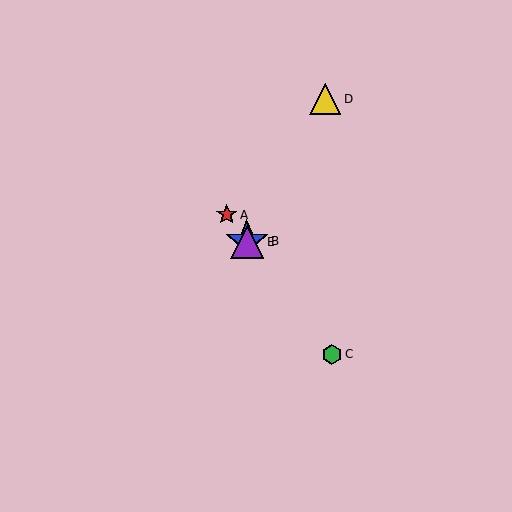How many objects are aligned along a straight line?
4 objects (A, B, C, E) are aligned along a straight line.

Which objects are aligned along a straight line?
Objects A, B, C, E are aligned along a straight line.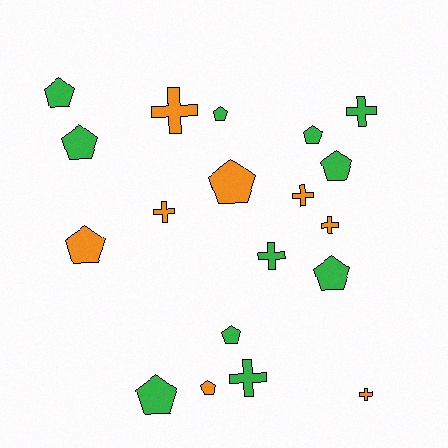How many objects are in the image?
There are 19 objects.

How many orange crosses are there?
There are 5 orange crosses.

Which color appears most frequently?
Green, with 11 objects.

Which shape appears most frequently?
Pentagon, with 11 objects.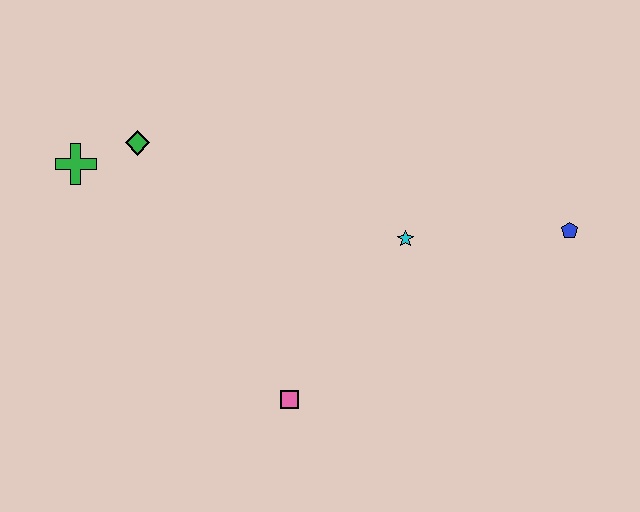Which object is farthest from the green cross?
The blue pentagon is farthest from the green cross.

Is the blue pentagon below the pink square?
No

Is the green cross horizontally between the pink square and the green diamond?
No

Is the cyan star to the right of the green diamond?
Yes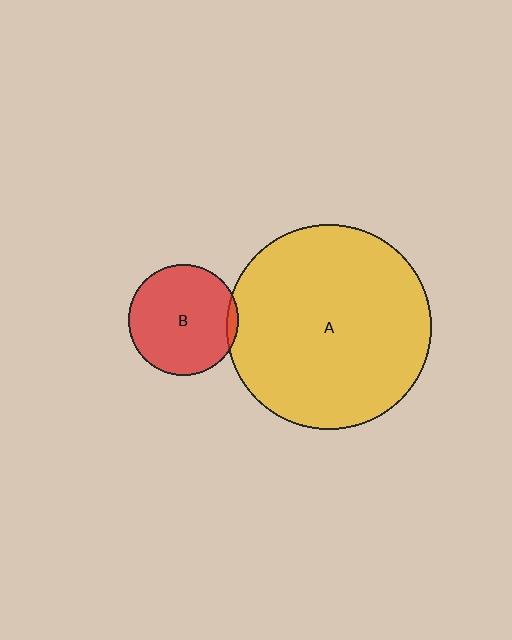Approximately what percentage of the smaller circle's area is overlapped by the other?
Approximately 5%.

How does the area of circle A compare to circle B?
Approximately 3.4 times.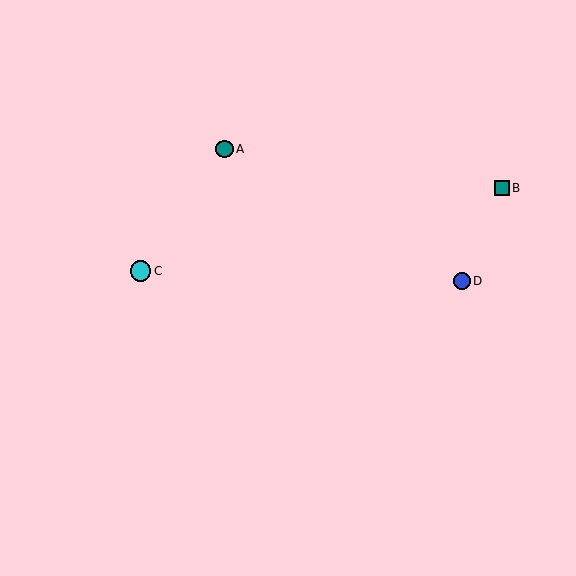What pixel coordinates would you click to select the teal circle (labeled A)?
Click at (224, 149) to select the teal circle A.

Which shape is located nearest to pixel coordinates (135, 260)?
The cyan circle (labeled C) at (140, 271) is nearest to that location.